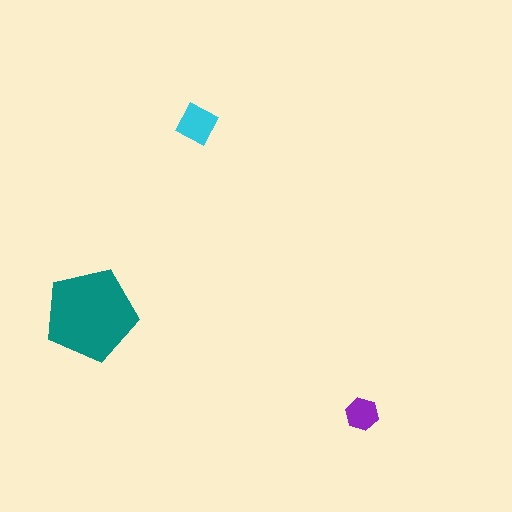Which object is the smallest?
The purple hexagon.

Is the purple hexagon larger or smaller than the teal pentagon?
Smaller.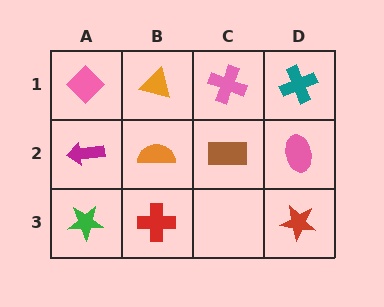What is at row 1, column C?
A pink cross.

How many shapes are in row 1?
4 shapes.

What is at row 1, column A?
A pink diamond.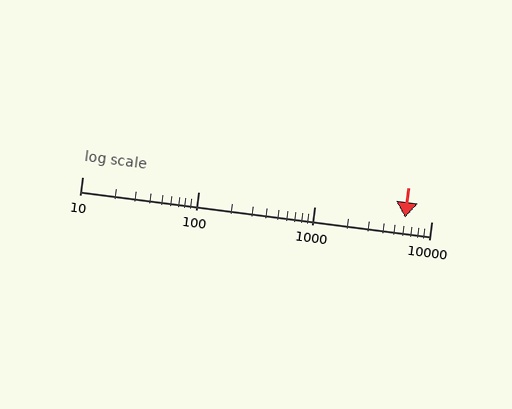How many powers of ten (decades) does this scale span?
The scale spans 3 decades, from 10 to 10000.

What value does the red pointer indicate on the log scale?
The pointer indicates approximately 6000.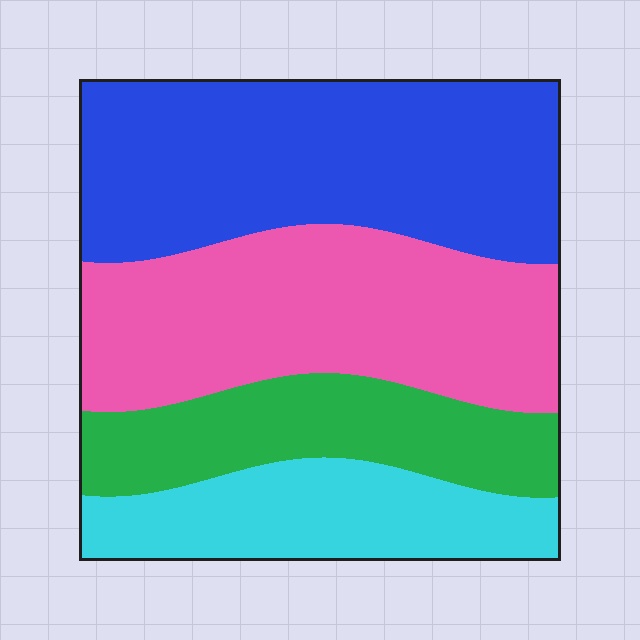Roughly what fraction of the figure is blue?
Blue takes up between a third and a half of the figure.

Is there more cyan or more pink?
Pink.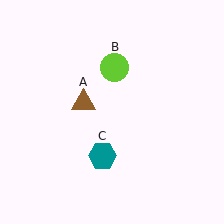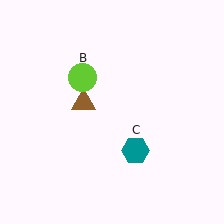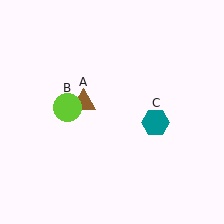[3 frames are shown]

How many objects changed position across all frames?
2 objects changed position: lime circle (object B), teal hexagon (object C).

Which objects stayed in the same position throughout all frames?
Brown triangle (object A) remained stationary.